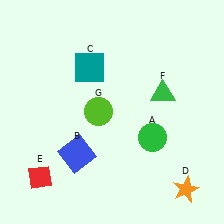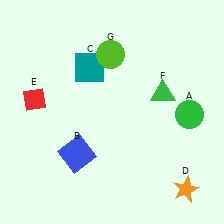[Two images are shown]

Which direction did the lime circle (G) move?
The lime circle (G) moved up.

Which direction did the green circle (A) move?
The green circle (A) moved right.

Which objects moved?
The objects that moved are: the green circle (A), the red diamond (E), the lime circle (G).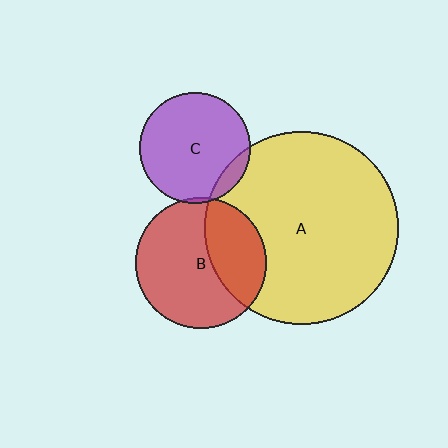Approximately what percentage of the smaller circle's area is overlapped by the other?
Approximately 10%.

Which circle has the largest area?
Circle A (yellow).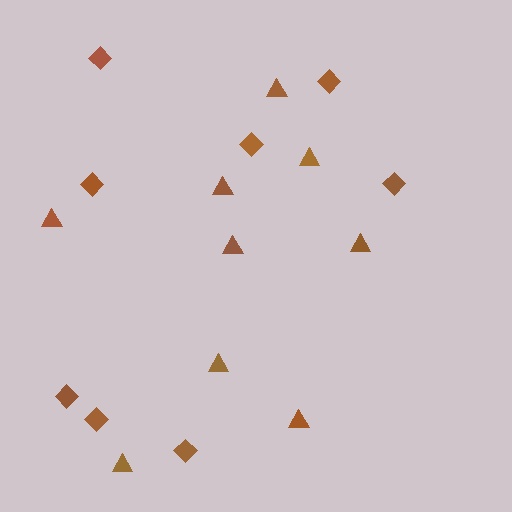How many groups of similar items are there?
There are 2 groups: one group of triangles (9) and one group of diamonds (8).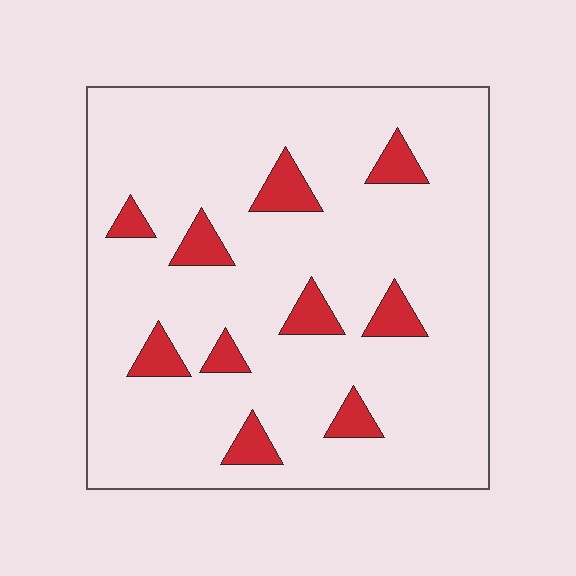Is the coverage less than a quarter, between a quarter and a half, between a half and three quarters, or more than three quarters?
Less than a quarter.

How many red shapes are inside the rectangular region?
10.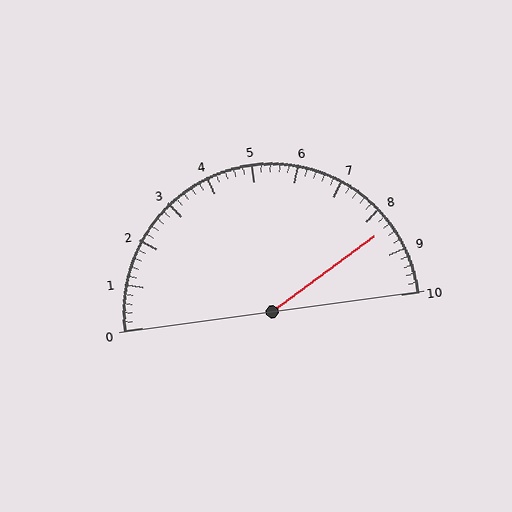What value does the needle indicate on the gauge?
The needle indicates approximately 8.4.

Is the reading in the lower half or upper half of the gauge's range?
The reading is in the upper half of the range (0 to 10).